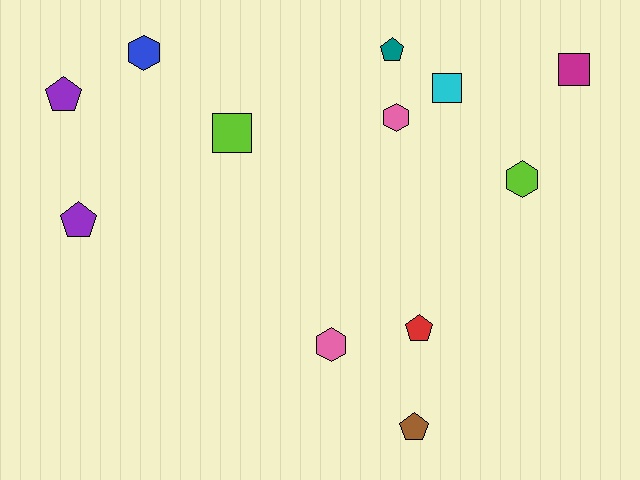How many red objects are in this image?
There is 1 red object.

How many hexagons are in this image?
There are 4 hexagons.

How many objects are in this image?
There are 12 objects.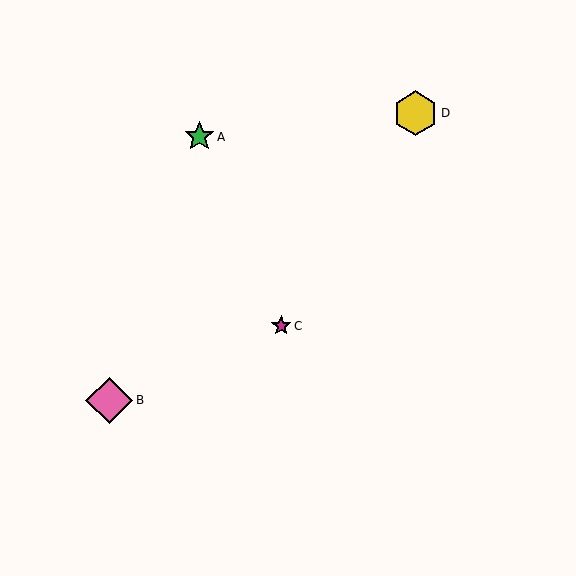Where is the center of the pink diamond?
The center of the pink diamond is at (109, 400).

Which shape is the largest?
The pink diamond (labeled B) is the largest.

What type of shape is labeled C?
Shape C is a magenta star.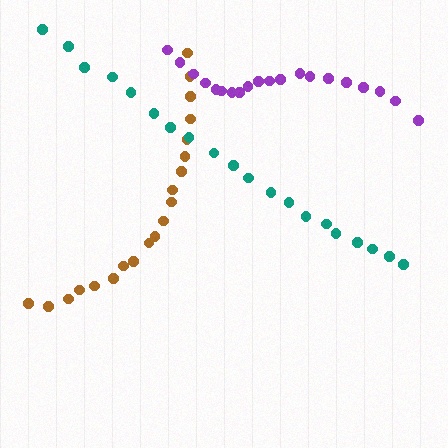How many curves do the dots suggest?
There are 3 distinct paths.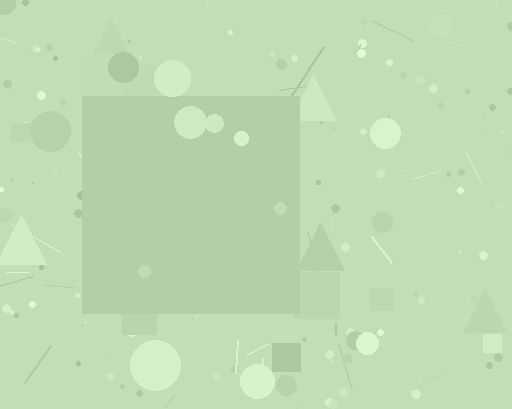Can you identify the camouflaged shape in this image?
The camouflaged shape is a square.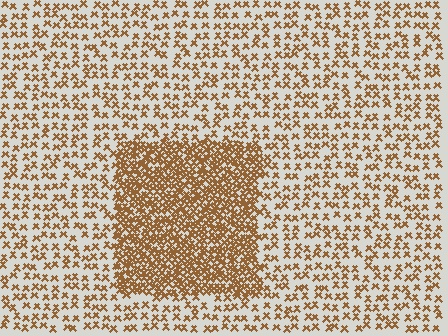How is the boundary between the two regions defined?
The boundary is defined by a change in element density (approximately 2.7x ratio). All elements are the same color, size, and shape.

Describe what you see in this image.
The image contains small brown elements arranged at two different densities. A rectangle-shaped region is visible where the elements are more densely packed than the surrounding area.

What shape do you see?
I see a rectangle.